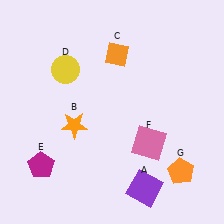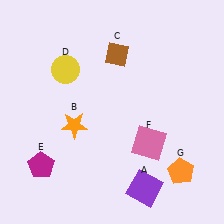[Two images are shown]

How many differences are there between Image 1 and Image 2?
There is 1 difference between the two images.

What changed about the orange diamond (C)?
In Image 1, C is orange. In Image 2, it changed to brown.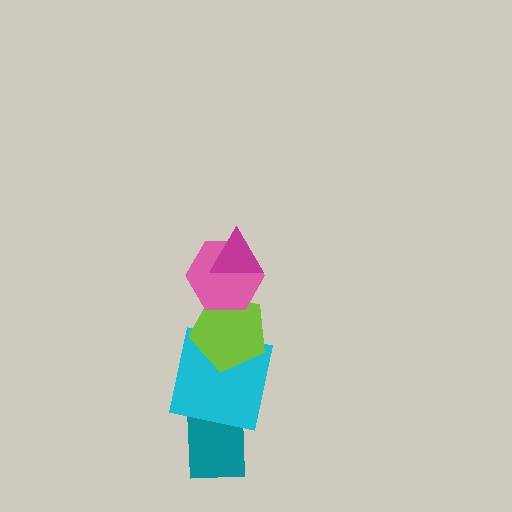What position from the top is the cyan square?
The cyan square is 4th from the top.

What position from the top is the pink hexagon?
The pink hexagon is 2nd from the top.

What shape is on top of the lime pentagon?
The pink hexagon is on top of the lime pentagon.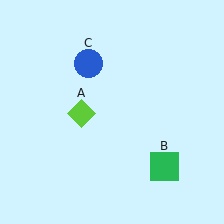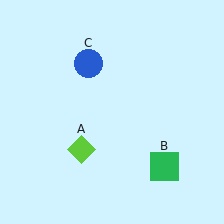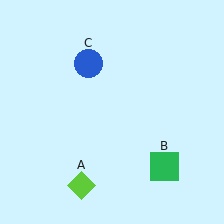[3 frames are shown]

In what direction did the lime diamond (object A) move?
The lime diamond (object A) moved down.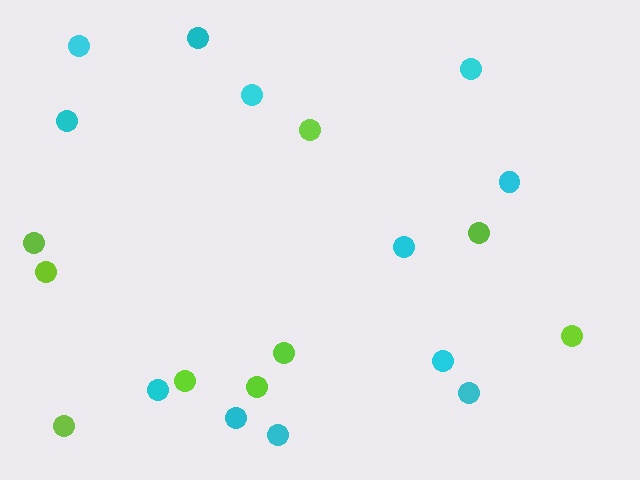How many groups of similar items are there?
There are 2 groups: one group of cyan circles (12) and one group of lime circles (9).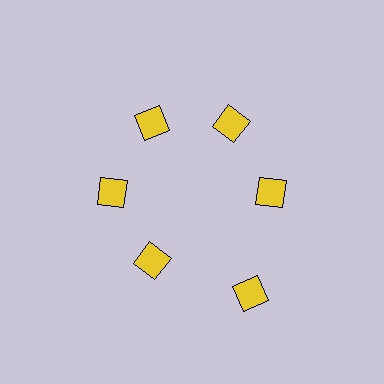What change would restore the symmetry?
The symmetry would be restored by moving it inward, back onto the ring so that all 6 diamonds sit at equal angles and equal distance from the center.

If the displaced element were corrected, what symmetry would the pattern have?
It would have 6-fold rotational symmetry — the pattern would map onto itself every 60 degrees.